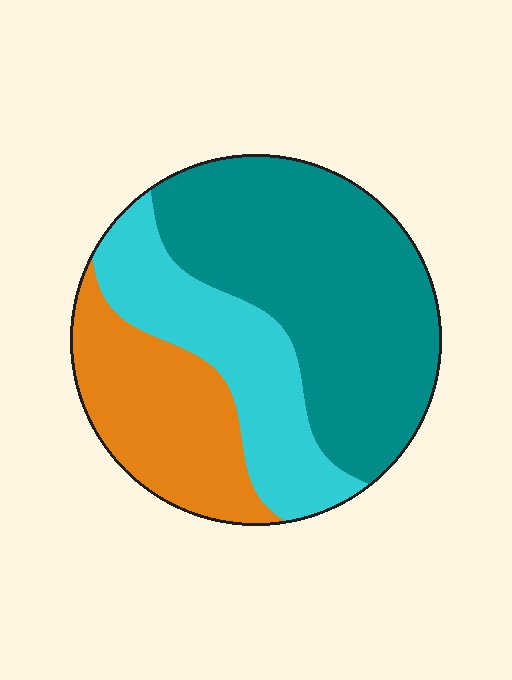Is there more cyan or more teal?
Teal.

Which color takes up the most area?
Teal, at roughly 50%.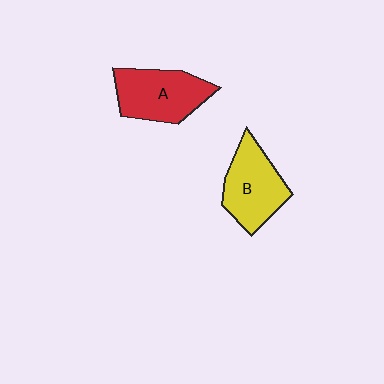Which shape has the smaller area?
Shape B (yellow).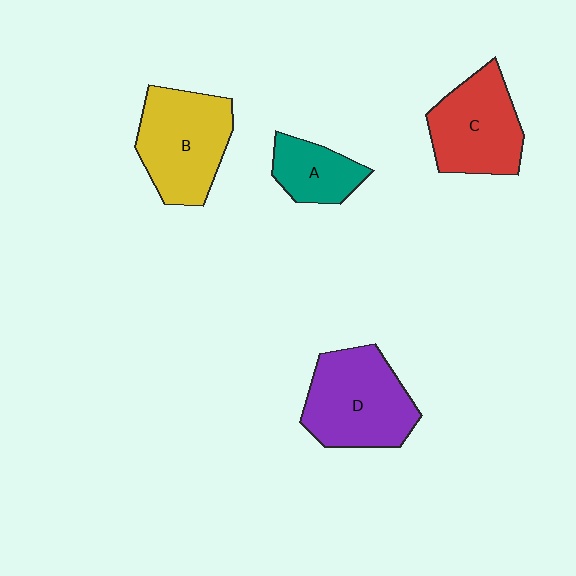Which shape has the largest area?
Shape D (purple).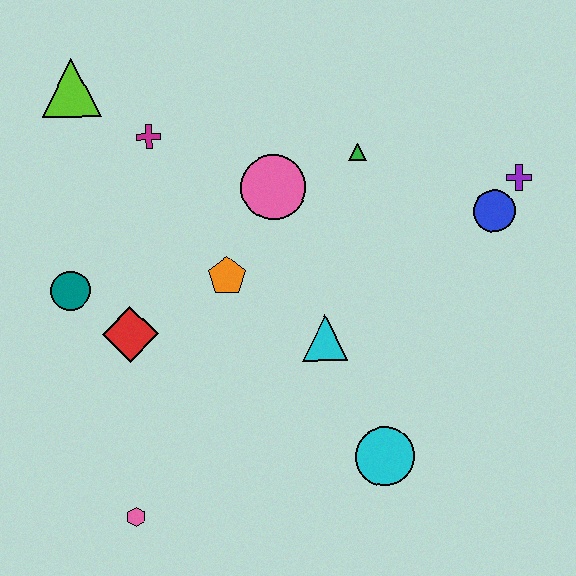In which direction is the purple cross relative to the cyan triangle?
The purple cross is to the right of the cyan triangle.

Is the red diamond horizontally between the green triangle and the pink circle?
No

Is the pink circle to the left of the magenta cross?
No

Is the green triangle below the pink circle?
No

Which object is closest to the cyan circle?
The cyan triangle is closest to the cyan circle.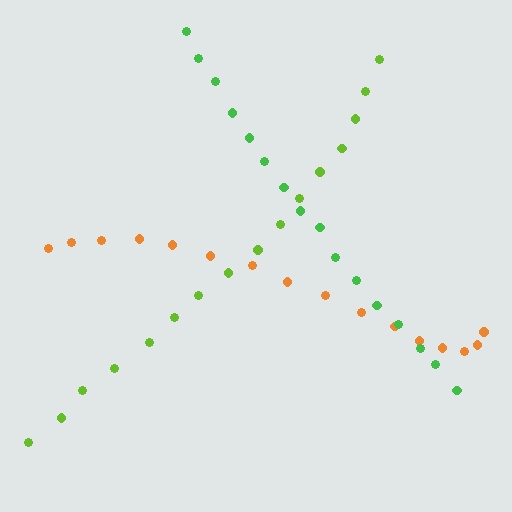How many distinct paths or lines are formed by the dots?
There are 3 distinct paths.